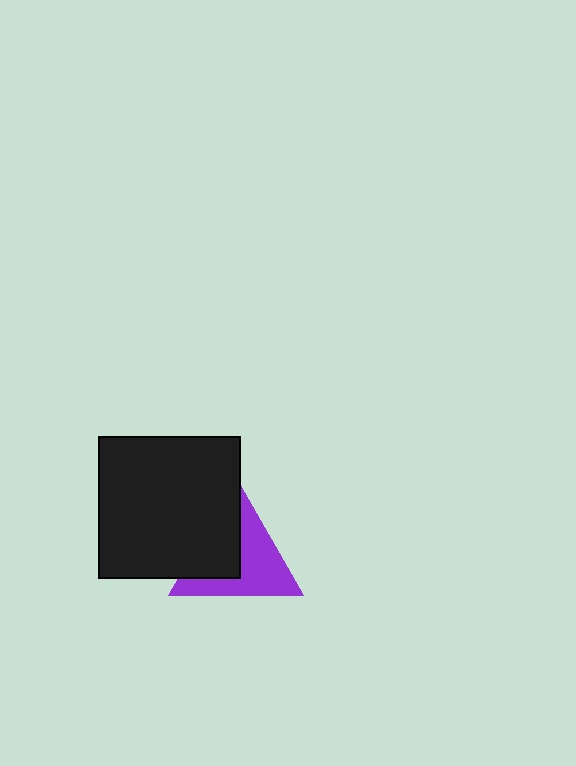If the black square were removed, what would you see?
You would see the complete purple triangle.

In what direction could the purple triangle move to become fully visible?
The purple triangle could move right. That would shift it out from behind the black square entirely.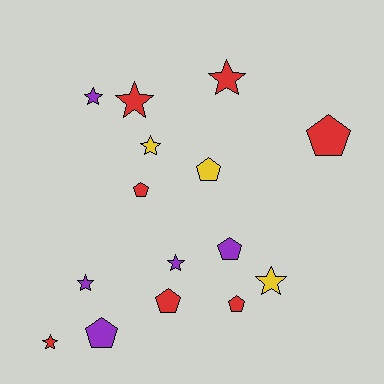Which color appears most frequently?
Red, with 7 objects.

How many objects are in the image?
There are 15 objects.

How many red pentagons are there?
There are 4 red pentagons.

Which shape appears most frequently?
Star, with 8 objects.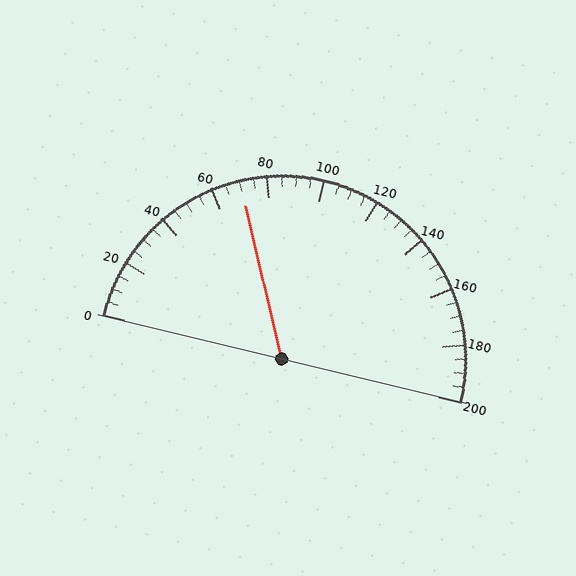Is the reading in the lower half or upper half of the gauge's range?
The reading is in the lower half of the range (0 to 200).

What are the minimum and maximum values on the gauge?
The gauge ranges from 0 to 200.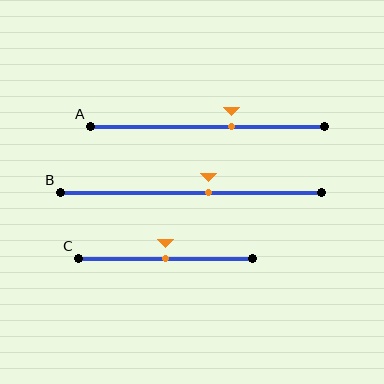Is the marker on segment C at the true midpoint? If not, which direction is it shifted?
Yes, the marker on segment C is at the true midpoint.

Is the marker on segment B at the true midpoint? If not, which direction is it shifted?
No, the marker on segment B is shifted to the right by about 7% of the segment length.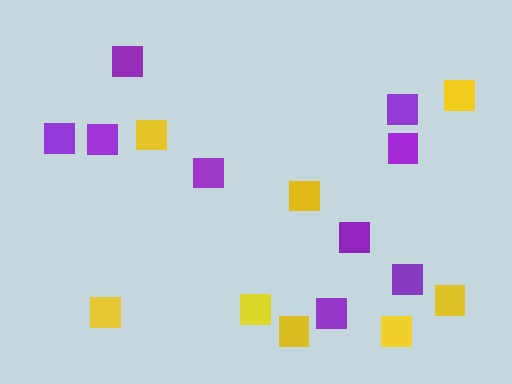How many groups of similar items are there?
There are 2 groups: one group of yellow squares (8) and one group of purple squares (9).